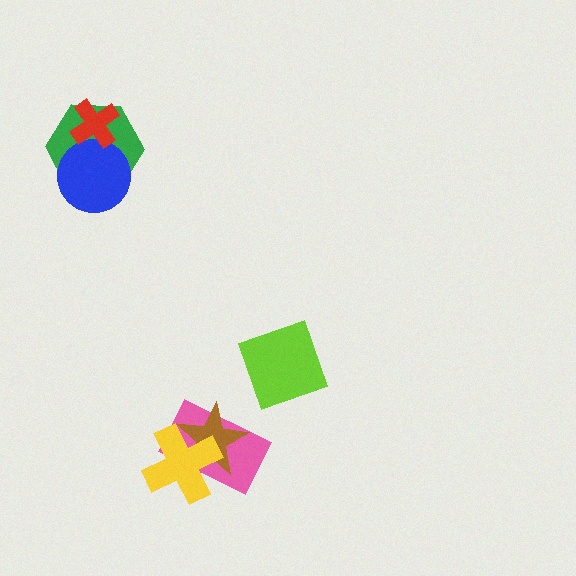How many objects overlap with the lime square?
0 objects overlap with the lime square.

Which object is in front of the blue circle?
The red cross is in front of the blue circle.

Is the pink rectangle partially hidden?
Yes, it is partially covered by another shape.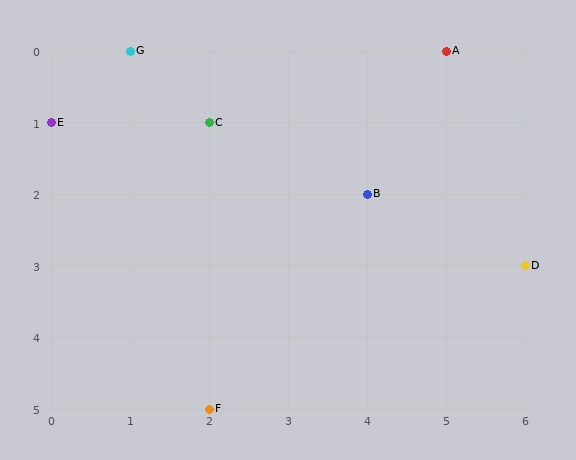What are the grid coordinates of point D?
Point D is at grid coordinates (6, 3).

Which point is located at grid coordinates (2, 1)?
Point C is at (2, 1).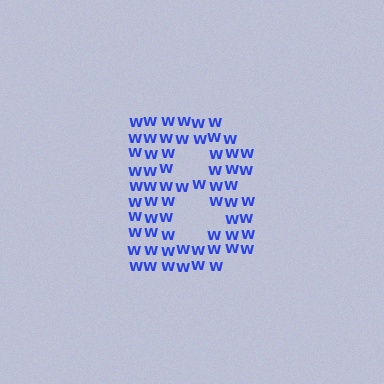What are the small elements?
The small elements are letter W's.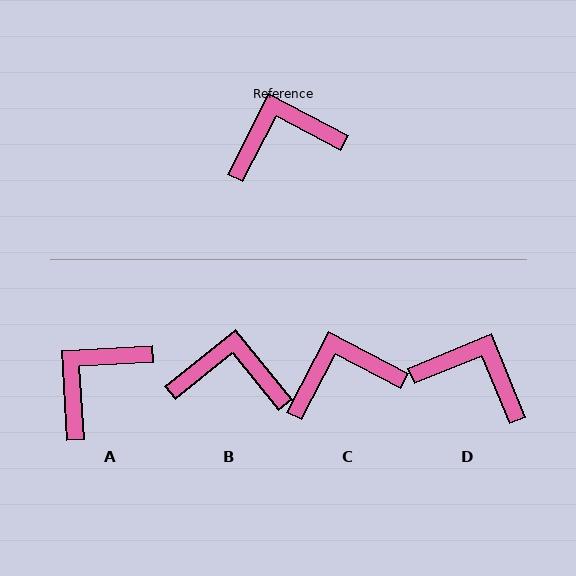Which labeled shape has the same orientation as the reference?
C.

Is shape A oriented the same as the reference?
No, it is off by about 31 degrees.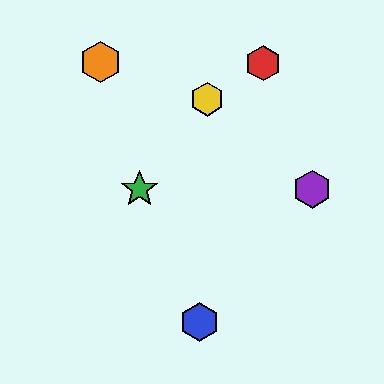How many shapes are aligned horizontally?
2 shapes (the green star, the purple hexagon) are aligned horizontally.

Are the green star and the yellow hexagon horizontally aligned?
No, the green star is at y≈189 and the yellow hexagon is at y≈99.